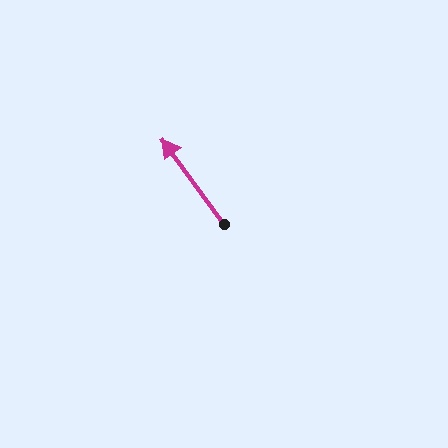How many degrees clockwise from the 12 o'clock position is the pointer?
Approximately 324 degrees.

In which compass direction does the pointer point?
Northwest.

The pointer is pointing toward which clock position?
Roughly 11 o'clock.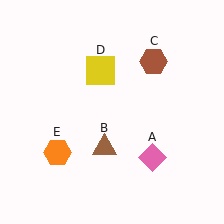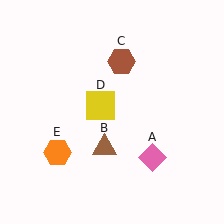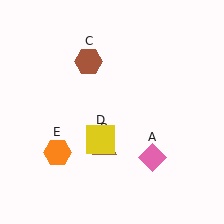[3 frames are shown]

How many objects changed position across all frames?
2 objects changed position: brown hexagon (object C), yellow square (object D).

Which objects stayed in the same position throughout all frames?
Pink diamond (object A) and brown triangle (object B) and orange hexagon (object E) remained stationary.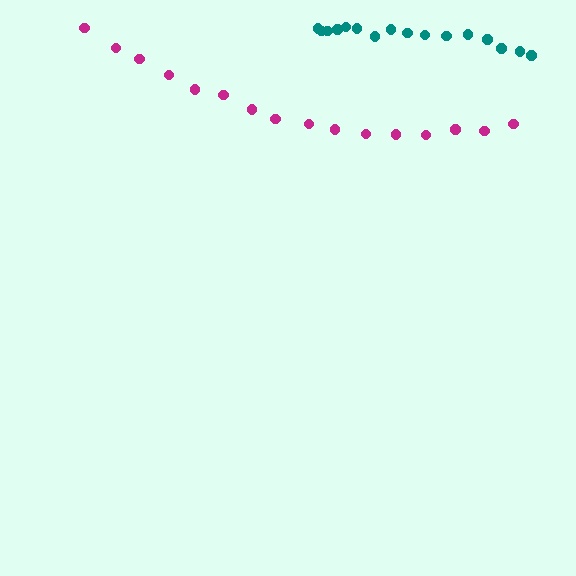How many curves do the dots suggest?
There are 2 distinct paths.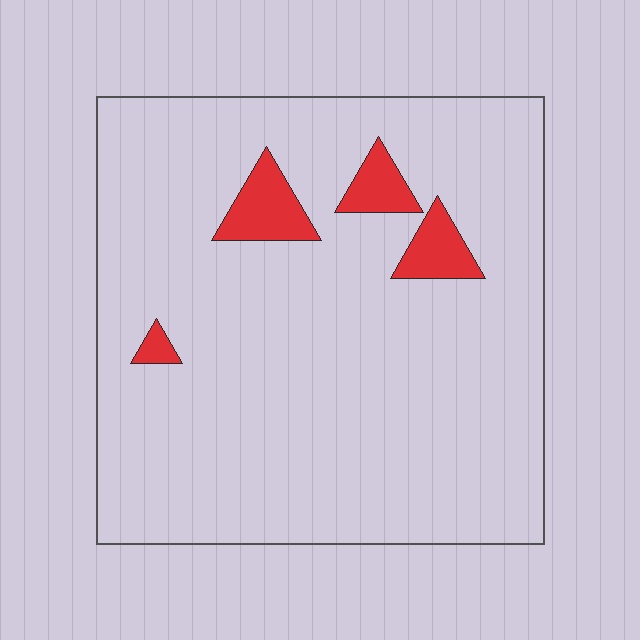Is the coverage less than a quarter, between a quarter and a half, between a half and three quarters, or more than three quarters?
Less than a quarter.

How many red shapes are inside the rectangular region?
4.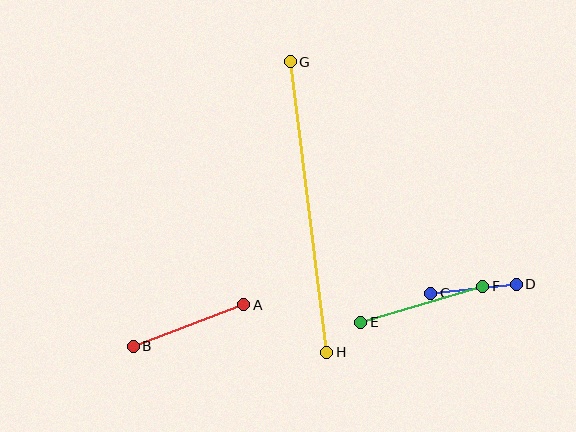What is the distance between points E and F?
The distance is approximately 127 pixels.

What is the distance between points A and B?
The distance is approximately 118 pixels.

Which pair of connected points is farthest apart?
Points G and H are farthest apart.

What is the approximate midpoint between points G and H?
The midpoint is at approximately (308, 207) pixels.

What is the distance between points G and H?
The distance is approximately 292 pixels.